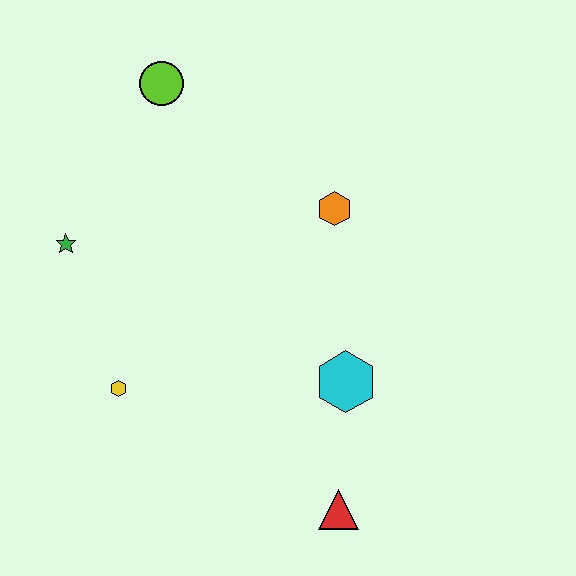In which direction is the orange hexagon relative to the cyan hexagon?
The orange hexagon is above the cyan hexagon.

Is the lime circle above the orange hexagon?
Yes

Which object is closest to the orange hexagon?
The cyan hexagon is closest to the orange hexagon.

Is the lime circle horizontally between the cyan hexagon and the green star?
Yes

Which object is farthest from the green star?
The red triangle is farthest from the green star.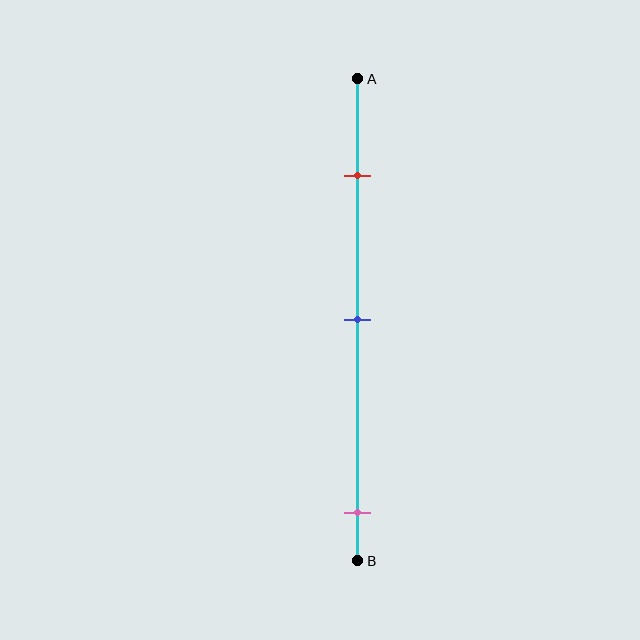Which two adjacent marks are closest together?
The red and blue marks are the closest adjacent pair.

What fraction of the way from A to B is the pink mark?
The pink mark is approximately 90% (0.9) of the way from A to B.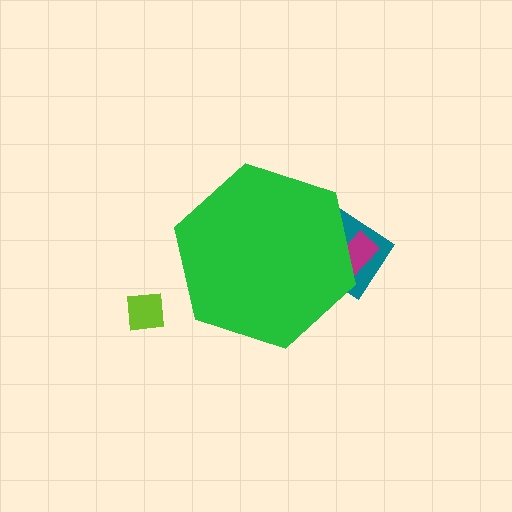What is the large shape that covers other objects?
A green hexagon.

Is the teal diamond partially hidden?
Yes, the teal diamond is partially hidden behind the green hexagon.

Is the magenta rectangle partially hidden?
Yes, the magenta rectangle is partially hidden behind the green hexagon.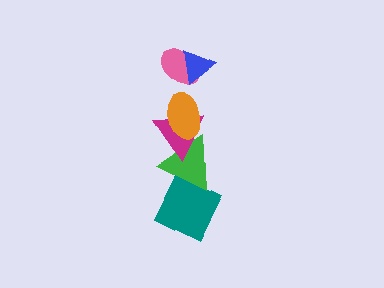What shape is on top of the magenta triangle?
The orange ellipse is on top of the magenta triangle.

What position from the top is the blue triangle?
The blue triangle is 1st from the top.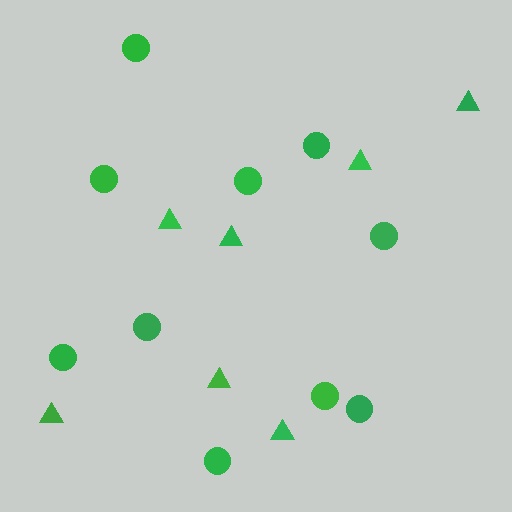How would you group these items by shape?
There are 2 groups: one group of triangles (7) and one group of circles (10).